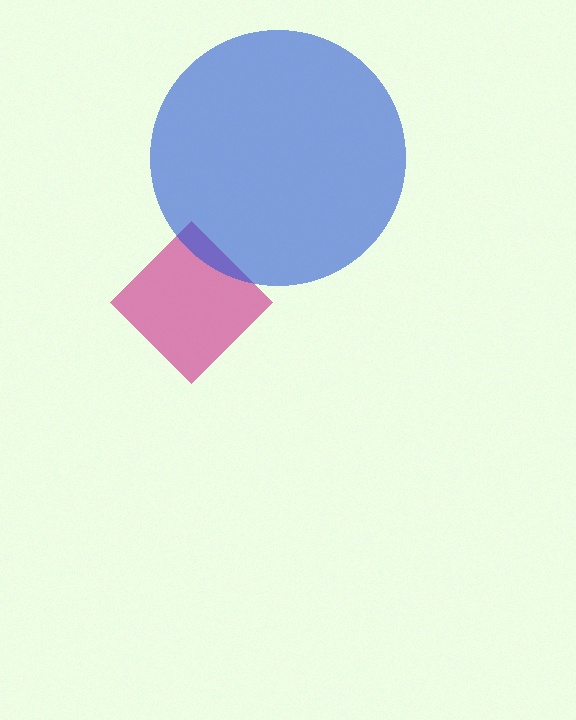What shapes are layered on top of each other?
The layered shapes are: a magenta diamond, a blue circle.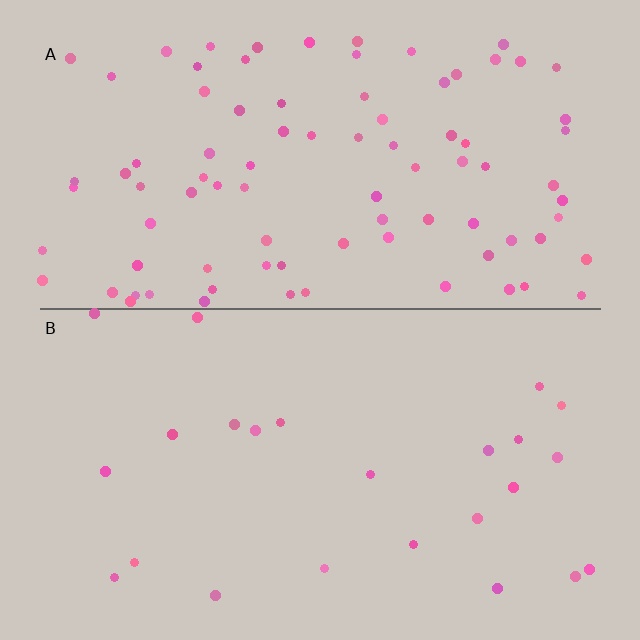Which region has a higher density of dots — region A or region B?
A (the top).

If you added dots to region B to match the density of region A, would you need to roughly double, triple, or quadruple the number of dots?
Approximately quadruple.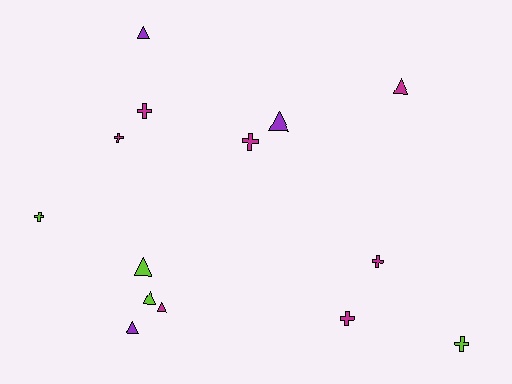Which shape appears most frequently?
Triangle, with 7 objects.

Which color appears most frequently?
Magenta, with 7 objects.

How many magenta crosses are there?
There are 5 magenta crosses.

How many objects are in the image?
There are 14 objects.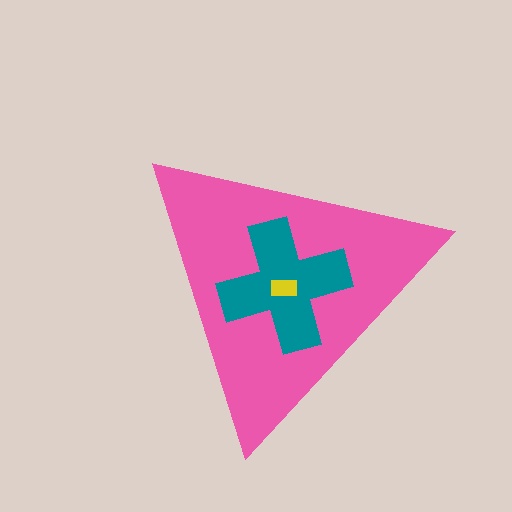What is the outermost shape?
The pink triangle.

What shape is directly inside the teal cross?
The yellow rectangle.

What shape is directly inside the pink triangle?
The teal cross.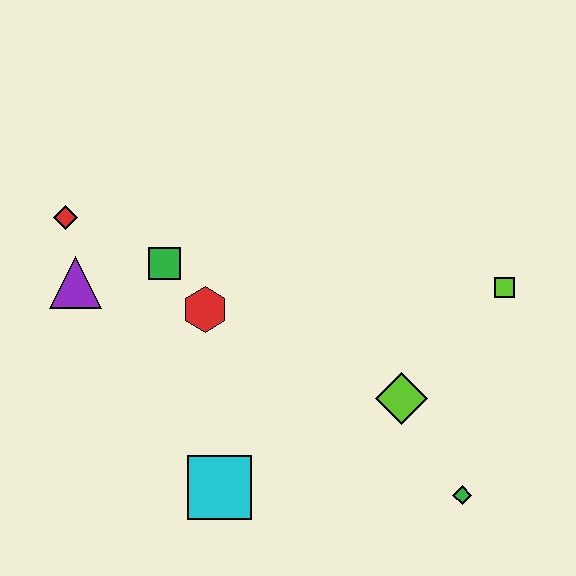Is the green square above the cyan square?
Yes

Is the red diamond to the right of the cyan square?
No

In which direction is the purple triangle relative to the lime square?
The purple triangle is to the left of the lime square.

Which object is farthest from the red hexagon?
The green diamond is farthest from the red hexagon.